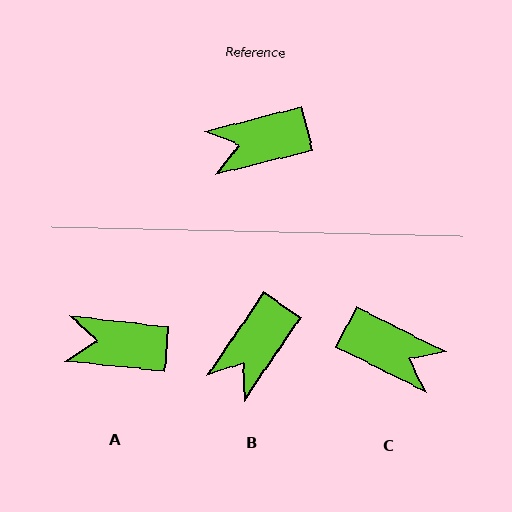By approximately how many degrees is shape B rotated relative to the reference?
Approximately 42 degrees counter-clockwise.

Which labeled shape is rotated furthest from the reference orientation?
C, about 140 degrees away.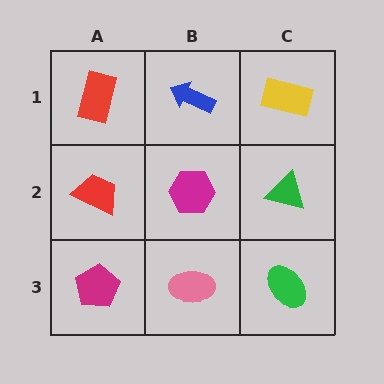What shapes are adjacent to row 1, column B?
A magenta hexagon (row 2, column B), a red rectangle (row 1, column A), a yellow rectangle (row 1, column C).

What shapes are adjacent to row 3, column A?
A red trapezoid (row 2, column A), a pink ellipse (row 3, column B).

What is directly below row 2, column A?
A magenta pentagon.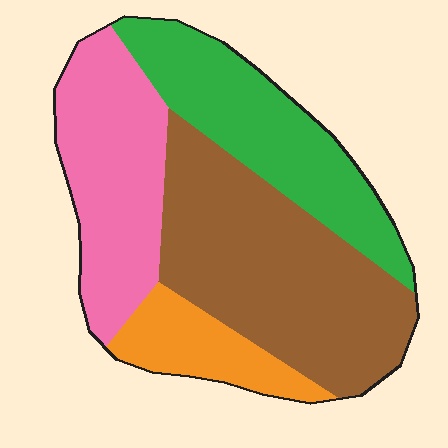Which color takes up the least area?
Orange, at roughly 10%.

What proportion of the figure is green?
Green covers about 25% of the figure.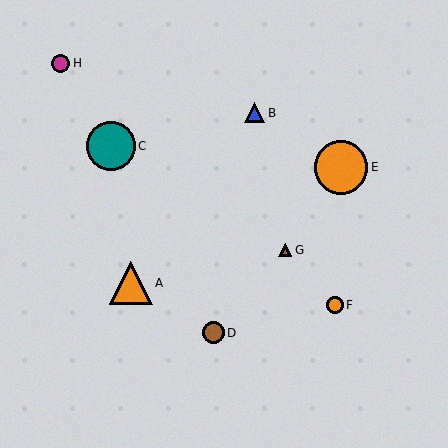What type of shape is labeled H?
Shape H is a magenta circle.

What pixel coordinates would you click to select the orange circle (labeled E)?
Click at (341, 167) to select the orange circle E.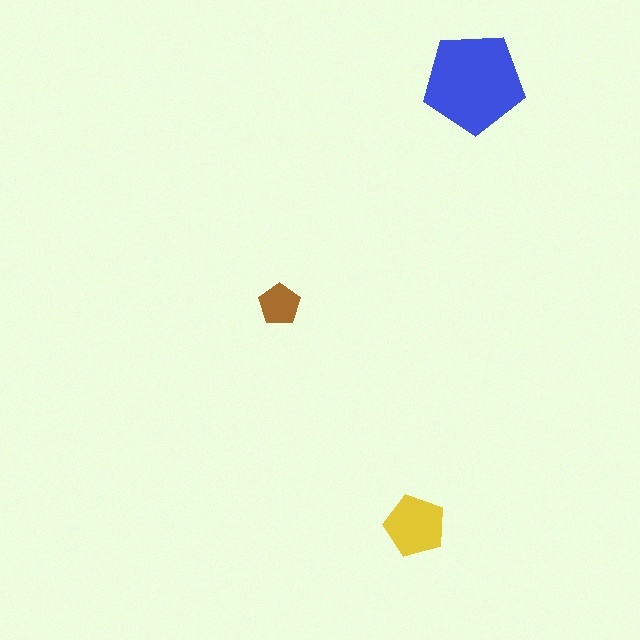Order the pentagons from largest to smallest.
the blue one, the yellow one, the brown one.